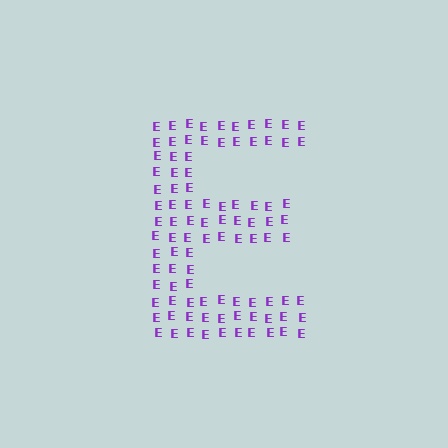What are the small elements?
The small elements are letter E's.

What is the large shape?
The large shape is the letter E.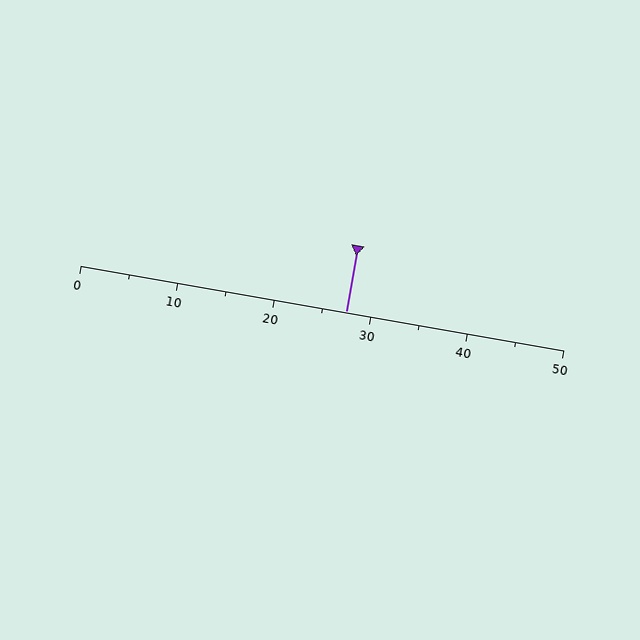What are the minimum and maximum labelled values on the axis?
The axis runs from 0 to 50.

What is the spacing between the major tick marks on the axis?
The major ticks are spaced 10 apart.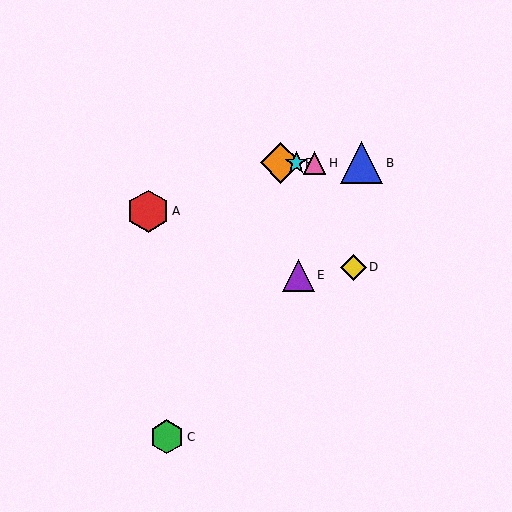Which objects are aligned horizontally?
Objects B, F, G, H are aligned horizontally.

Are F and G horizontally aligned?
Yes, both are at y≈163.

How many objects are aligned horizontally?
4 objects (B, F, G, H) are aligned horizontally.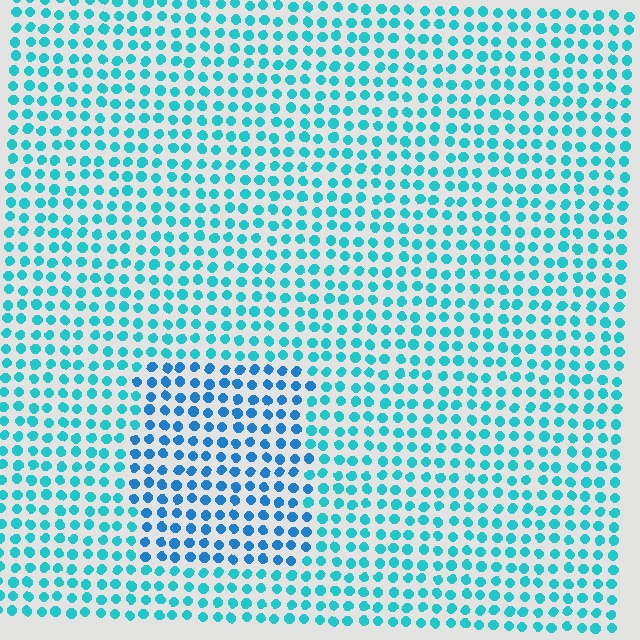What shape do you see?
I see a rectangle.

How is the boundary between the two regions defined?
The boundary is defined purely by a slight shift in hue (about 26 degrees). Spacing, size, and orientation are identical on both sides.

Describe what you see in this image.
The image is filled with small cyan elements in a uniform arrangement. A rectangle-shaped region is visible where the elements are tinted to a slightly different hue, forming a subtle color boundary.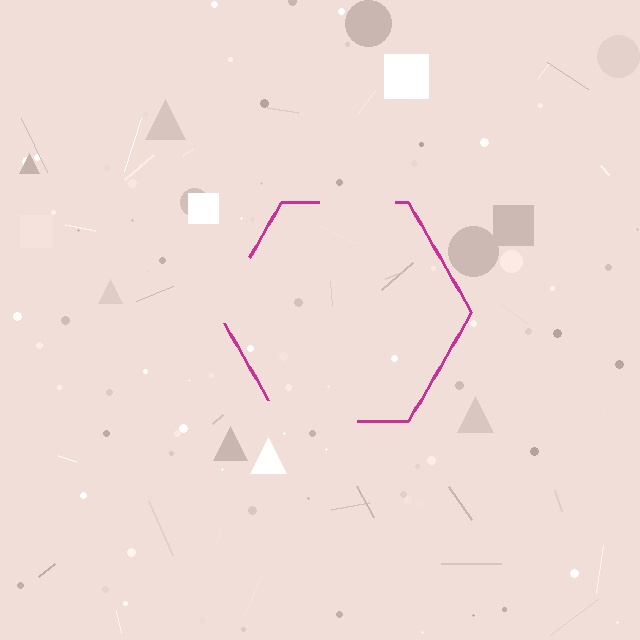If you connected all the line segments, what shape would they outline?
They would outline a hexagon.